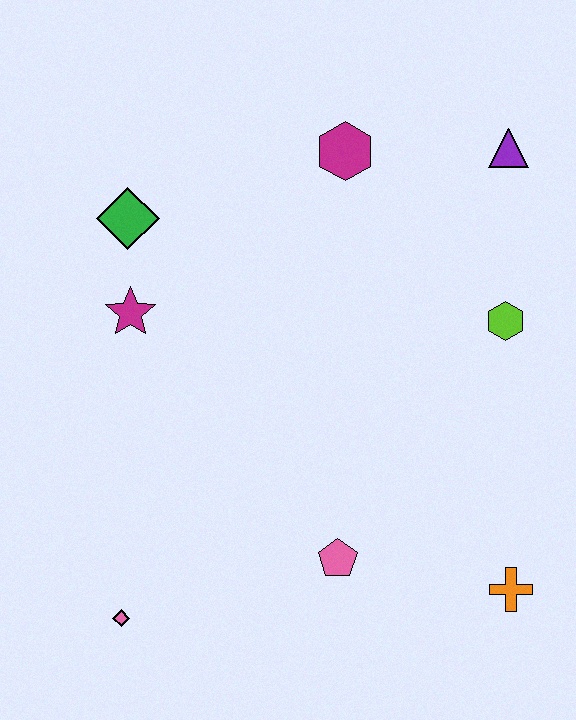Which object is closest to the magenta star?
The green diamond is closest to the magenta star.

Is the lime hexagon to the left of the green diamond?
No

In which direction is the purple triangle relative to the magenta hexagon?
The purple triangle is to the right of the magenta hexagon.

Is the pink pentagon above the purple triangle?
No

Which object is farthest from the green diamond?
The orange cross is farthest from the green diamond.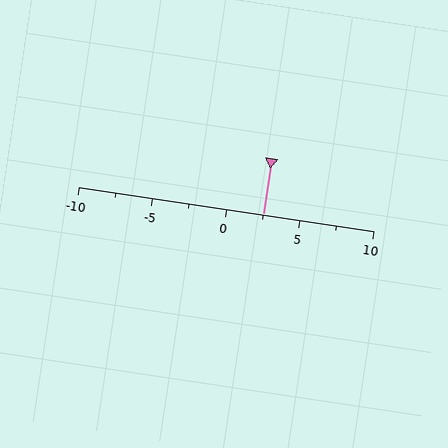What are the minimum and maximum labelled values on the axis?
The axis runs from -10 to 10.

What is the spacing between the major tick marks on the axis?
The major ticks are spaced 5 apart.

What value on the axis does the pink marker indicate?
The marker indicates approximately 2.5.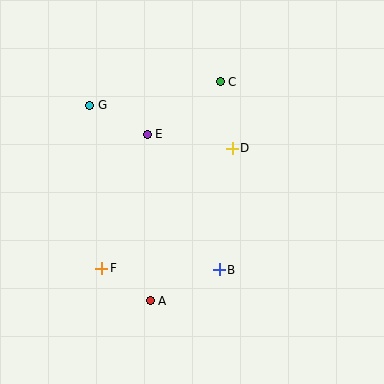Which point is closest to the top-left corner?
Point G is closest to the top-left corner.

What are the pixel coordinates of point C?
Point C is at (220, 82).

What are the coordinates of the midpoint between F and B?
The midpoint between F and B is at (160, 269).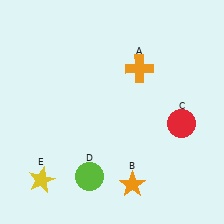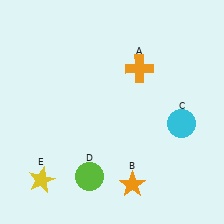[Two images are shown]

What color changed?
The circle (C) changed from red in Image 1 to cyan in Image 2.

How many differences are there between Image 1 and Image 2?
There is 1 difference between the two images.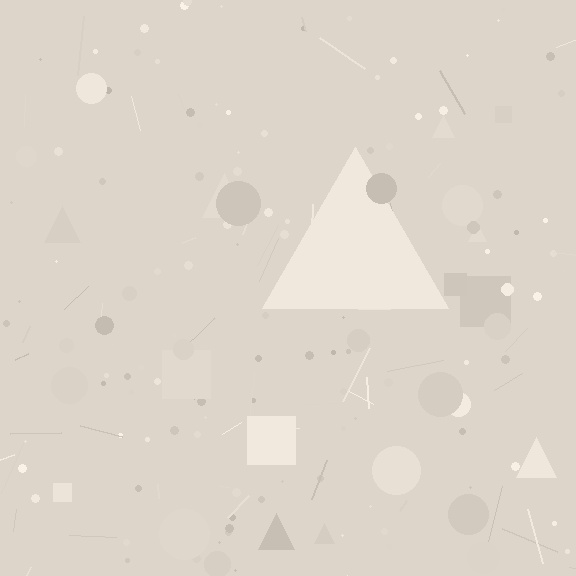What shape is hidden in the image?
A triangle is hidden in the image.